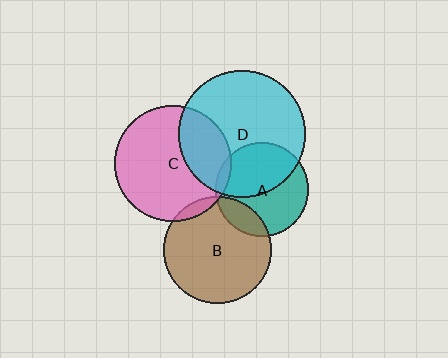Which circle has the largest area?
Circle D (cyan).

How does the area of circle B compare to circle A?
Approximately 1.3 times.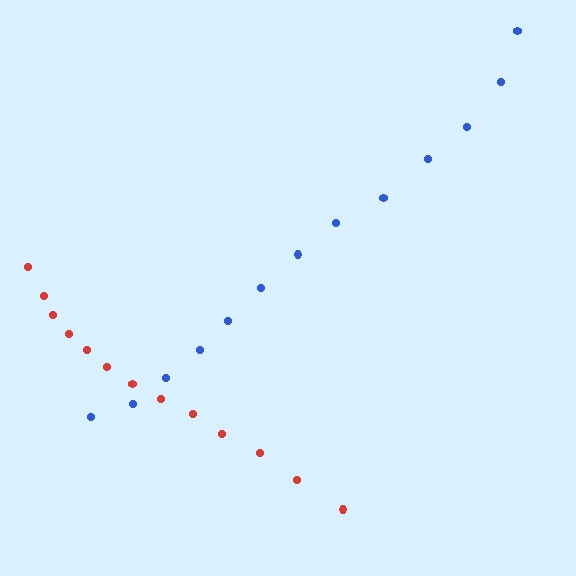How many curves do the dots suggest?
There are 2 distinct paths.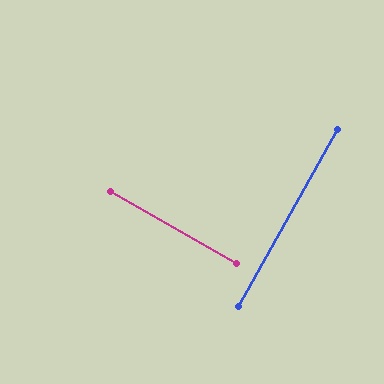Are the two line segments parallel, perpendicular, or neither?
Perpendicular — they meet at approximately 90°.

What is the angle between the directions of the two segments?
Approximately 90 degrees.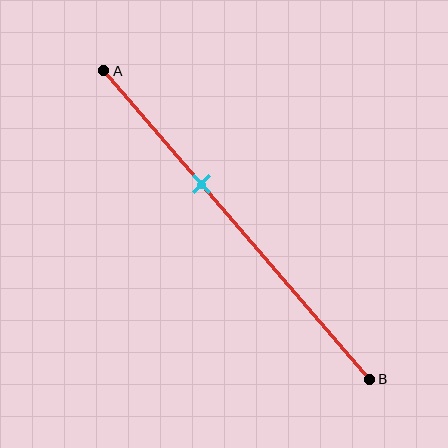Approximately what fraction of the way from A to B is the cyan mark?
The cyan mark is approximately 35% of the way from A to B.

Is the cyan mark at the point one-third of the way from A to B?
No, the mark is at about 35% from A, not at the 33% one-third point.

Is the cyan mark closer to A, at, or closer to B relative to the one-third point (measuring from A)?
The cyan mark is closer to point B than the one-third point of segment AB.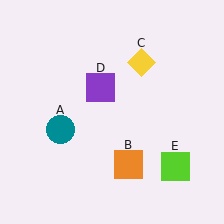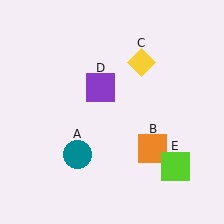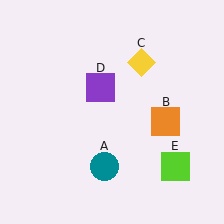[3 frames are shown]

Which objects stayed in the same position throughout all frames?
Yellow diamond (object C) and purple square (object D) and lime square (object E) remained stationary.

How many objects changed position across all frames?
2 objects changed position: teal circle (object A), orange square (object B).